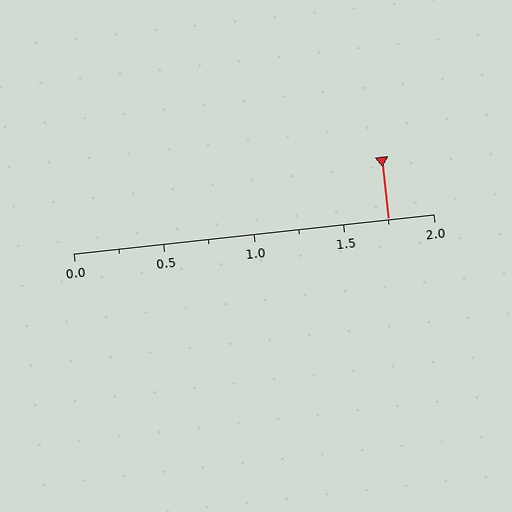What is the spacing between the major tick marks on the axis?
The major ticks are spaced 0.5 apart.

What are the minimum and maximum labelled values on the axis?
The axis runs from 0.0 to 2.0.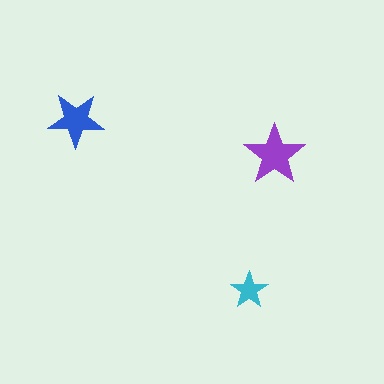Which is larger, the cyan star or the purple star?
The purple one.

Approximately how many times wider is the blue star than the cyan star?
About 1.5 times wider.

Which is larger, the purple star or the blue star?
The purple one.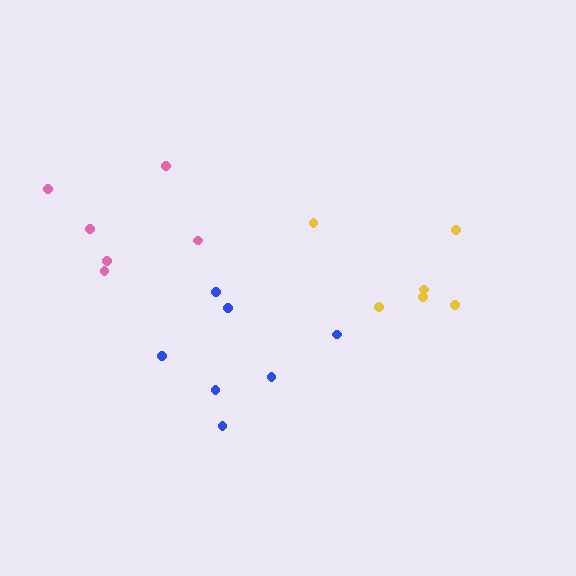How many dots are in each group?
Group 1: 7 dots, Group 2: 6 dots, Group 3: 6 dots (19 total).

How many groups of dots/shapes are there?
There are 3 groups.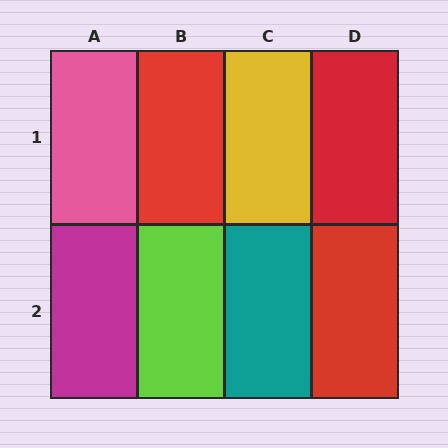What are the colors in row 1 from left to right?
Pink, red, yellow, red.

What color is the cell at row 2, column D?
Red.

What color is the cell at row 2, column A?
Magenta.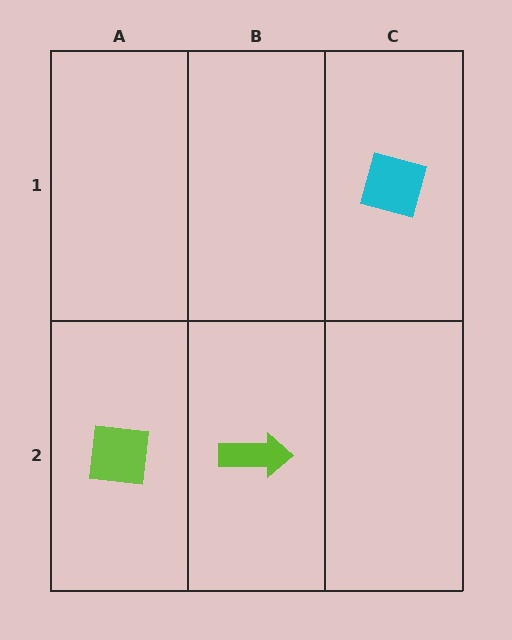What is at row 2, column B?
A lime arrow.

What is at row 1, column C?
A cyan diamond.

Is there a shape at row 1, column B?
No, that cell is empty.